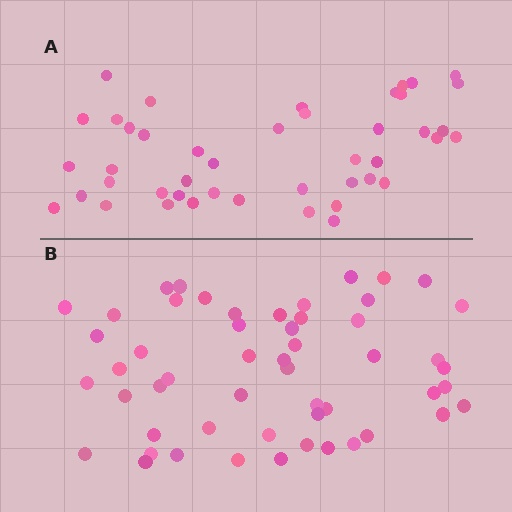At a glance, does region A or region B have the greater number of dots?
Region B (the bottom region) has more dots.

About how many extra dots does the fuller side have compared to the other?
Region B has roughly 8 or so more dots than region A.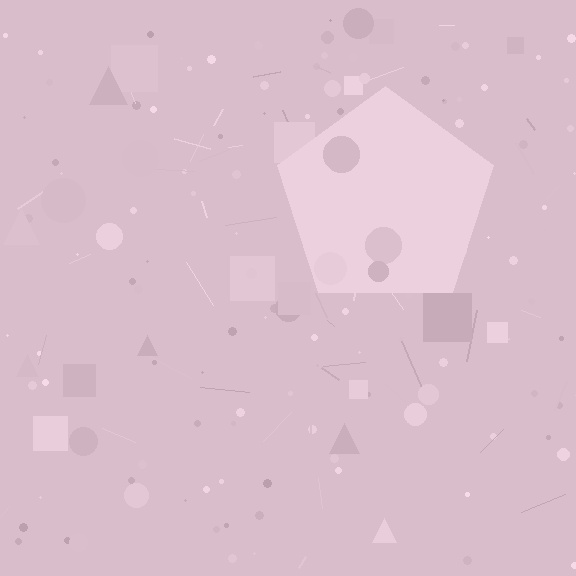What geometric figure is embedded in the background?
A pentagon is embedded in the background.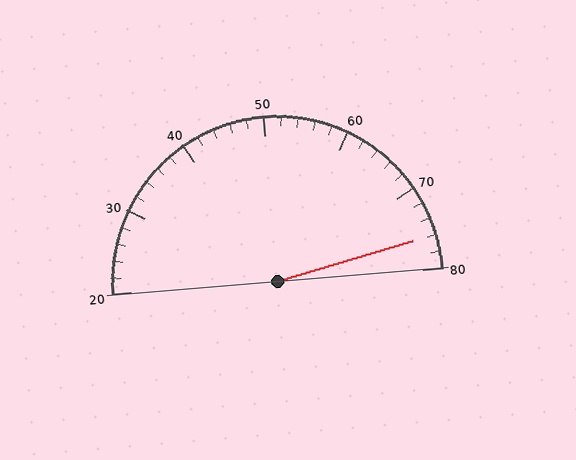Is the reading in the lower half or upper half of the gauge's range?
The reading is in the upper half of the range (20 to 80).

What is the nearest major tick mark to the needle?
The nearest major tick mark is 80.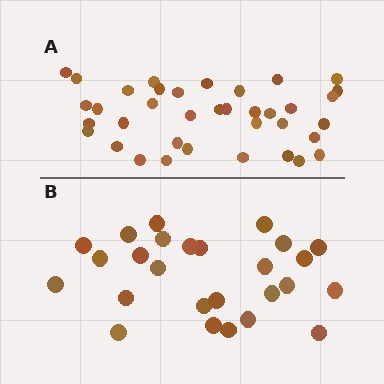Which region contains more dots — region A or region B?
Region A (the top region) has more dots.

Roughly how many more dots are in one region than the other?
Region A has roughly 12 or so more dots than region B.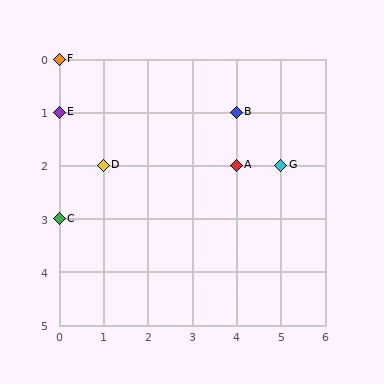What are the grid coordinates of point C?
Point C is at grid coordinates (0, 3).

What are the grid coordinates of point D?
Point D is at grid coordinates (1, 2).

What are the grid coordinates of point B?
Point B is at grid coordinates (4, 1).